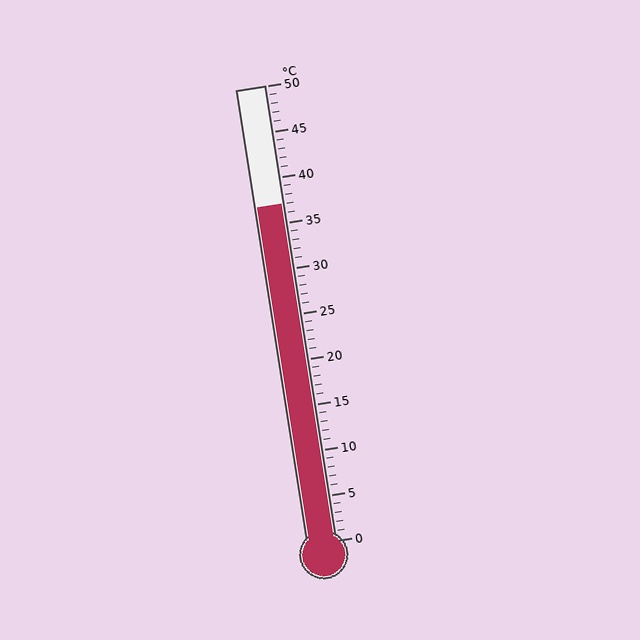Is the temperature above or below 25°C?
The temperature is above 25°C.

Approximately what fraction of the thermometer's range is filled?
The thermometer is filled to approximately 75% of its range.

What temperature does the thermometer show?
The thermometer shows approximately 37°C.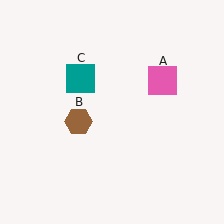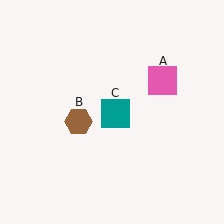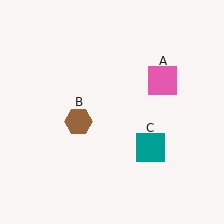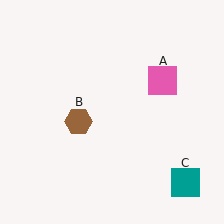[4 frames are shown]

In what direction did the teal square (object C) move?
The teal square (object C) moved down and to the right.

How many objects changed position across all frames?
1 object changed position: teal square (object C).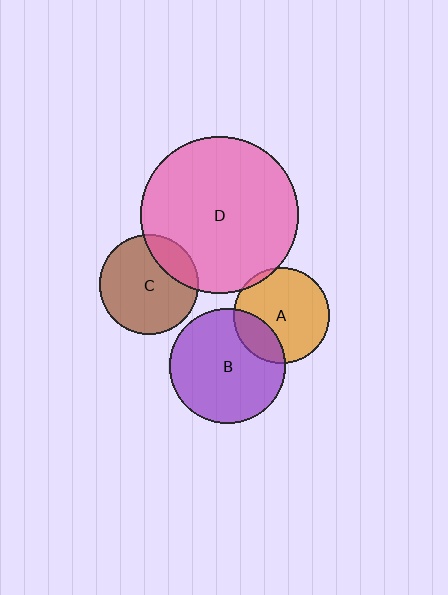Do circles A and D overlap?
Yes.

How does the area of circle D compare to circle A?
Approximately 2.7 times.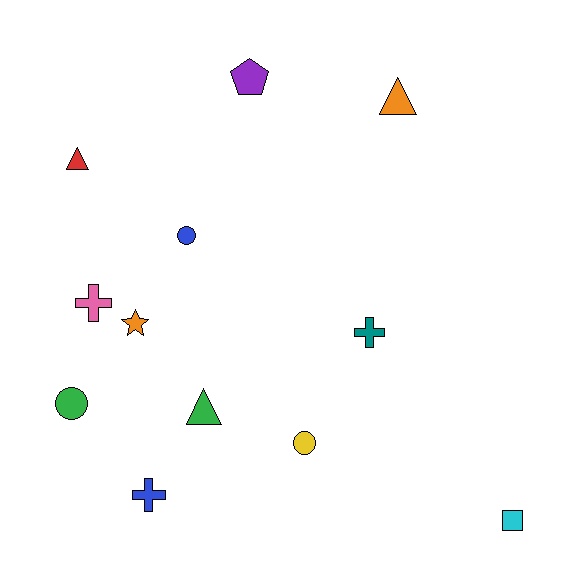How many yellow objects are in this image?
There is 1 yellow object.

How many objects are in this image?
There are 12 objects.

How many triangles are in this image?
There are 3 triangles.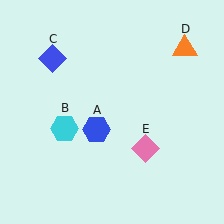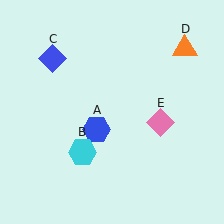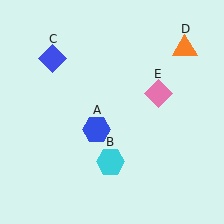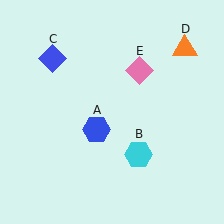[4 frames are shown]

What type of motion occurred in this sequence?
The cyan hexagon (object B), pink diamond (object E) rotated counterclockwise around the center of the scene.